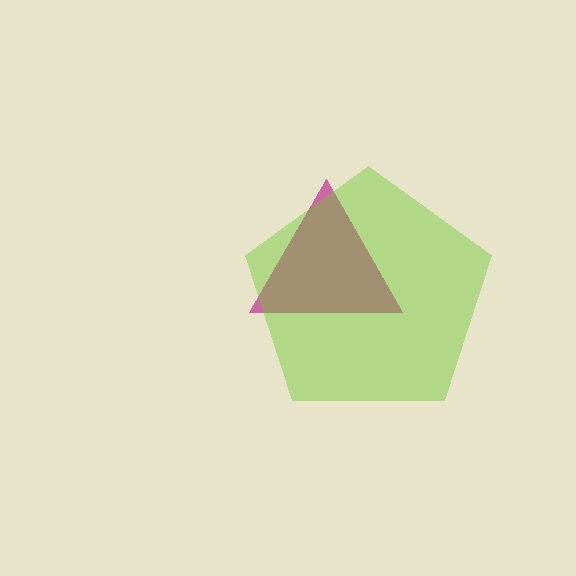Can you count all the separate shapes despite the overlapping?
Yes, there are 2 separate shapes.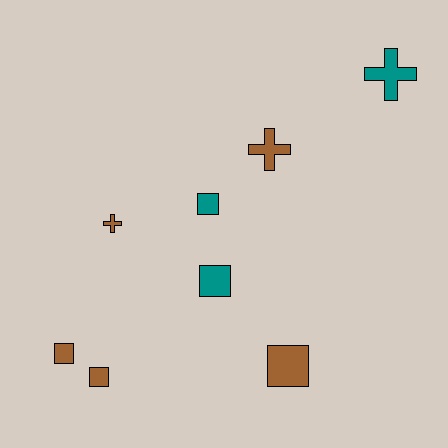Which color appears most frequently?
Brown, with 5 objects.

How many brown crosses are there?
There are 2 brown crosses.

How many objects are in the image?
There are 8 objects.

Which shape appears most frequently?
Square, with 5 objects.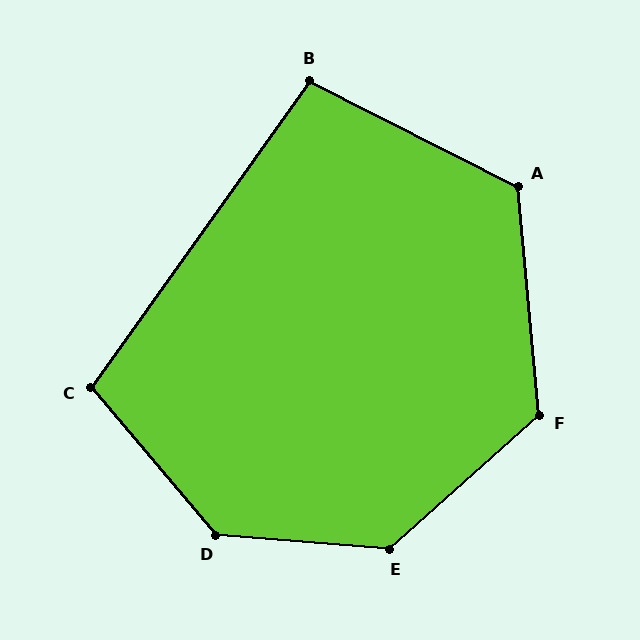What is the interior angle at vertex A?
Approximately 122 degrees (obtuse).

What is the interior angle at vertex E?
Approximately 134 degrees (obtuse).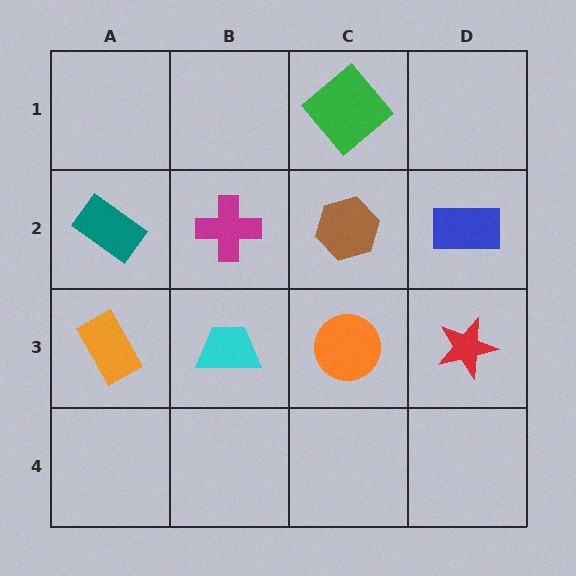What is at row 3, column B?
A cyan trapezoid.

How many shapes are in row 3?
4 shapes.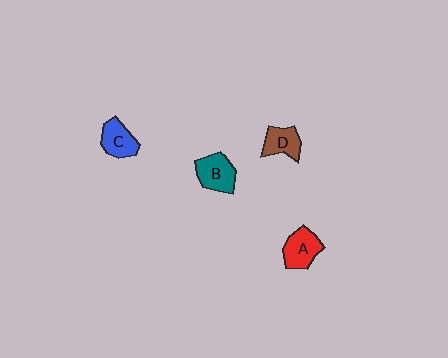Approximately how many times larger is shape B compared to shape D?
Approximately 1.3 times.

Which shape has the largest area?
Shape B (teal).